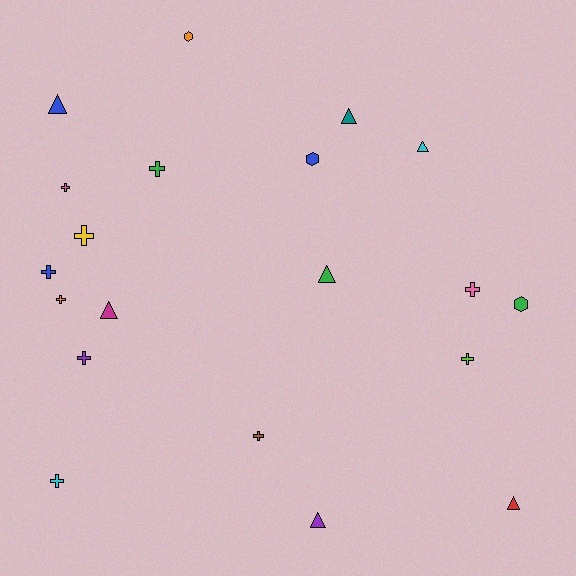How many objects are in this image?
There are 20 objects.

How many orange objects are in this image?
There are 2 orange objects.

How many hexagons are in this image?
There are 3 hexagons.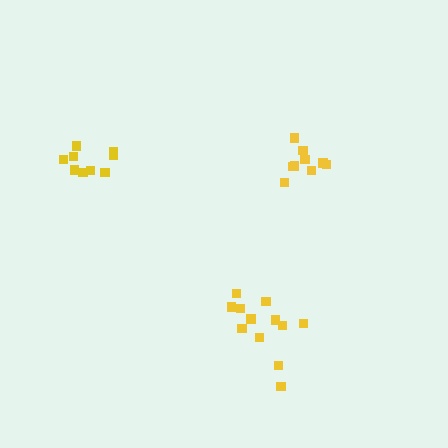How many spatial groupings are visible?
There are 3 spatial groupings.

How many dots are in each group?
Group 1: 9 dots, Group 2: 10 dots, Group 3: 12 dots (31 total).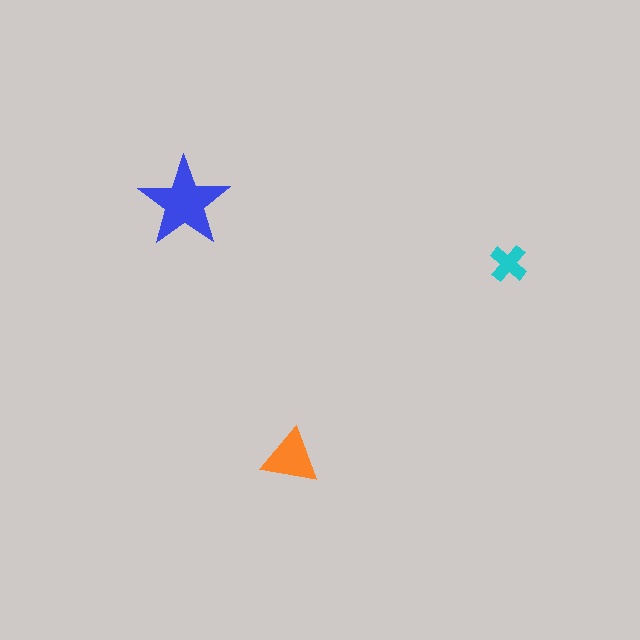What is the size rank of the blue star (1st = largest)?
1st.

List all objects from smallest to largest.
The cyan cross, the orange triangle, the blue star.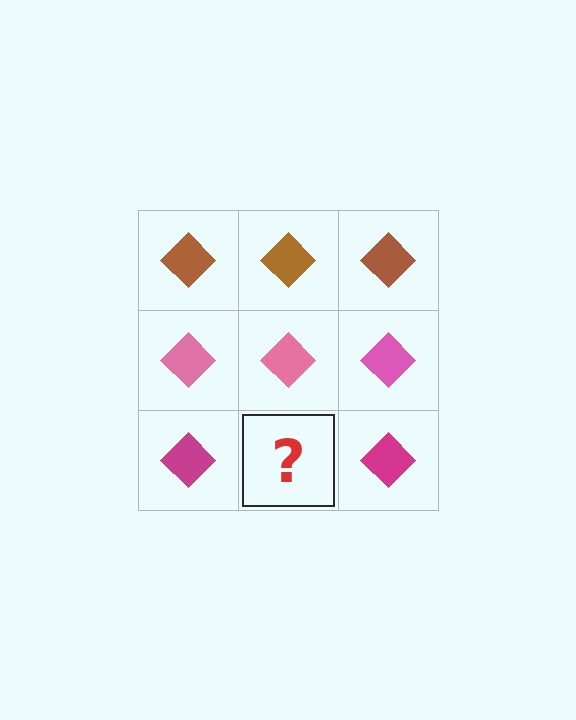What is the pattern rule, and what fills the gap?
The rule is that each row has a consistent color. The gap should be filled with a magenta diamond.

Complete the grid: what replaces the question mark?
The question mark should be replaced with a magenta diamond.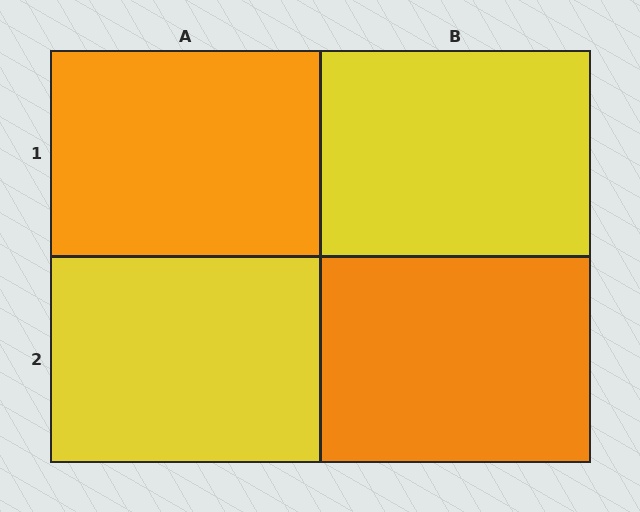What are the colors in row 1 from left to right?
Orange, yellow.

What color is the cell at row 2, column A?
Yellow.